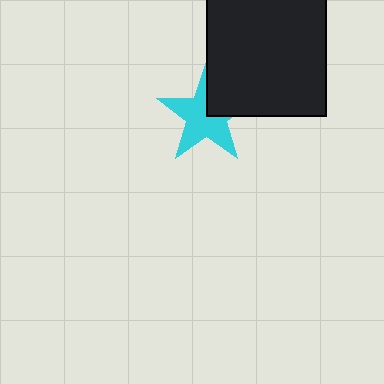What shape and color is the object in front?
The object in front is a black rectangle.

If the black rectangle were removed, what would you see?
You would see the complete cyan star.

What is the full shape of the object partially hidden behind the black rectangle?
The partially hidden object is a cyan star.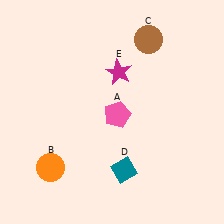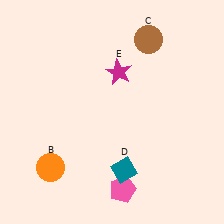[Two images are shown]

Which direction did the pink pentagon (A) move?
The pink pentagon (A) moved down.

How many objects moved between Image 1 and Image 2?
1 object moved between the two images.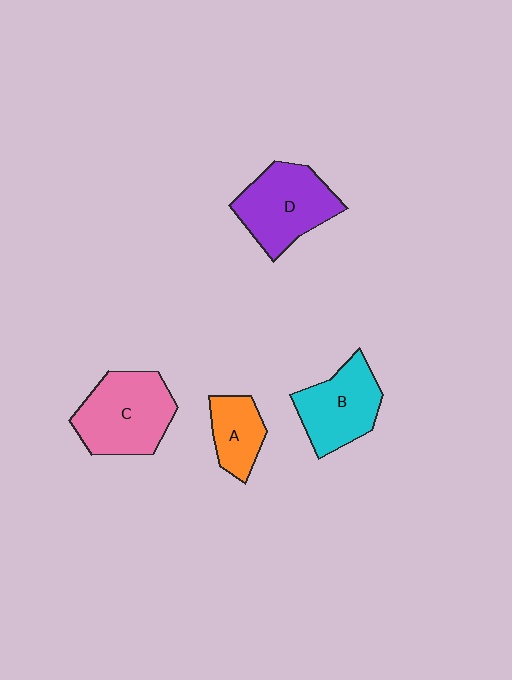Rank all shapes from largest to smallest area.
From largest to smallest: C (pink), D (purple), B (cyan), A (orange).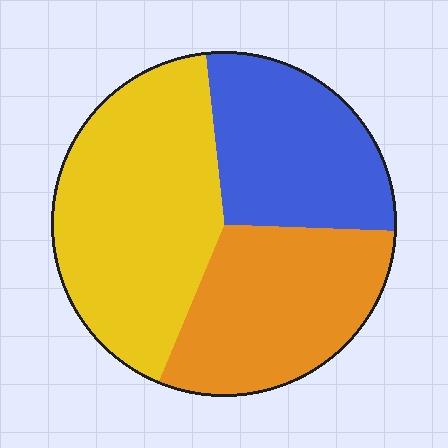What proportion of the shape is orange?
Orange takes up between a sixth and a third of the shape.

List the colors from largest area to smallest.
From largest to smallest: yellow, orange, blue.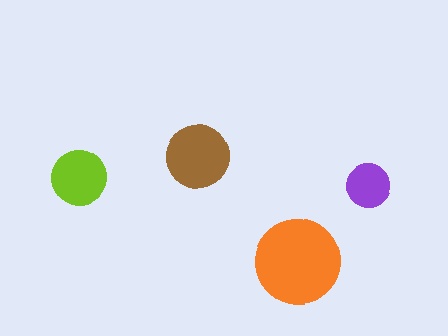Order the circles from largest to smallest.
the orange one, the brown one, the lime one, the purple one.